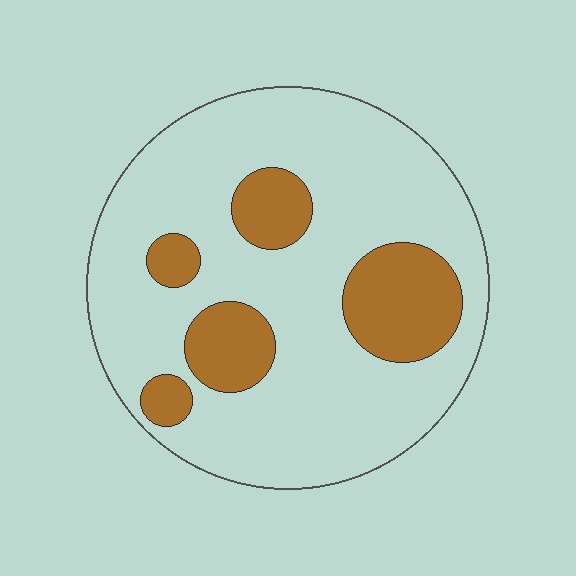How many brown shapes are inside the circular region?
5.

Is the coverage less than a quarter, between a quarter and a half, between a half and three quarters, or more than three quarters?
Less than a quarter.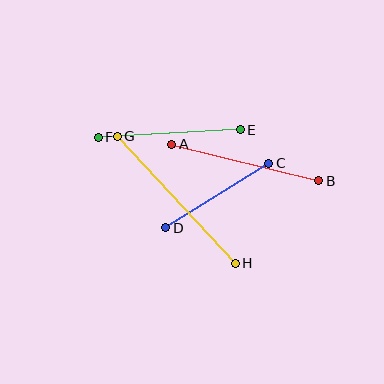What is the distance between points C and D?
The distance is approximately 121 pixels.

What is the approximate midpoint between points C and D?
The midpoint is at approximately (217, 196) pixels.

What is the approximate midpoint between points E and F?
The midpoint is at approximately (169, 134) pixels.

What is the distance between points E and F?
The distance is approximately 142 pixels.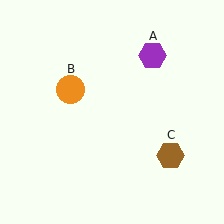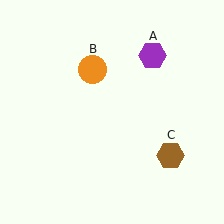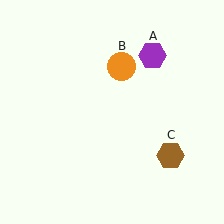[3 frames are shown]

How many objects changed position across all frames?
1 object changed position: orange circle (object B).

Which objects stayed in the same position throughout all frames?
Purple hexagon (object A) and brown hexagon (object C) remained stationary.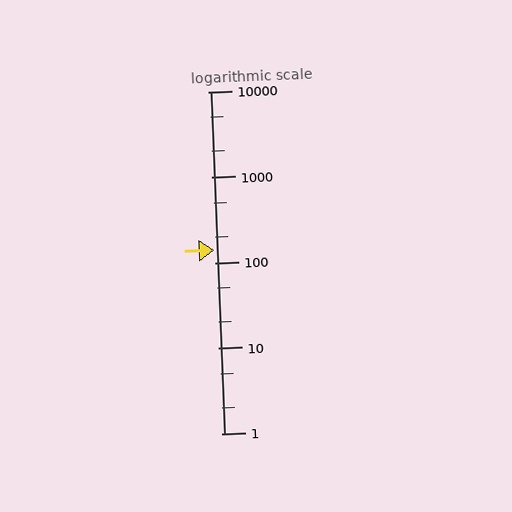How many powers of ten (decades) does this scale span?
The scale spans 4 decades, from 1 to 10000.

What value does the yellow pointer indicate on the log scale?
The pointer indicates approximately 140.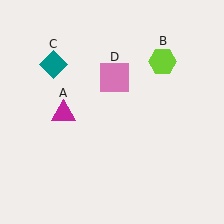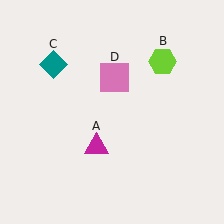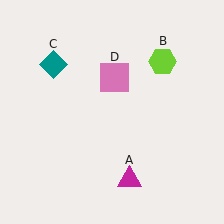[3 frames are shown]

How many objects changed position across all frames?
1 object changed position: magenta triangle (object A).